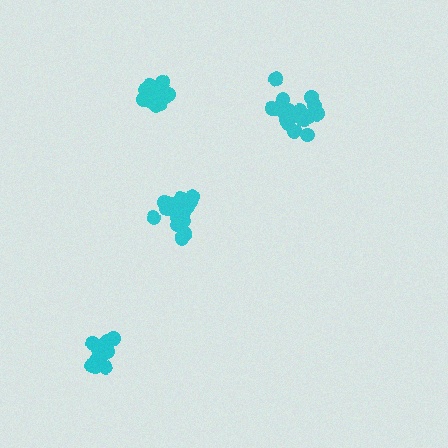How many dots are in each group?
Group 1: 15 dots, Group 2: 18 dots, Group 3: 21 dots, Group 4: 15 dots (69 total).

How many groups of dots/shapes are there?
There are 4 groups.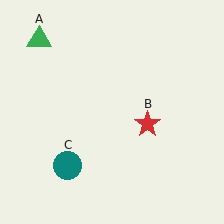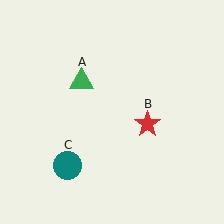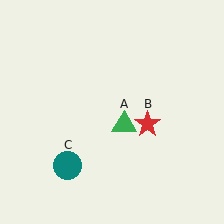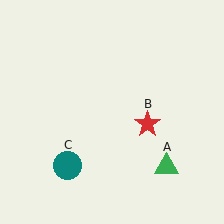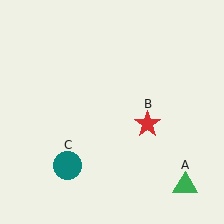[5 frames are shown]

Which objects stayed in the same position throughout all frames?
Red star (object B) and teal circle (object C) remained stationary.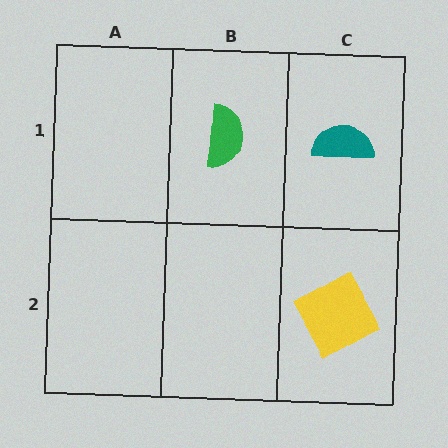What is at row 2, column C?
A yellow square.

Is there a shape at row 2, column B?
No, that cell is empty.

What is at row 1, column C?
A teal semicircle.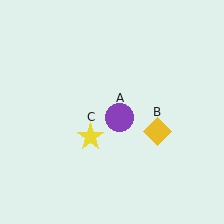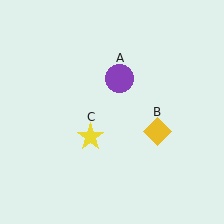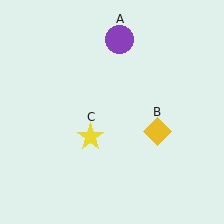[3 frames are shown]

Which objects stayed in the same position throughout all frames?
Yellow diamond (object B) and yellow star (object C) remained stationary.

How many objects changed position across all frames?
1 object changed position: purple circle (object A).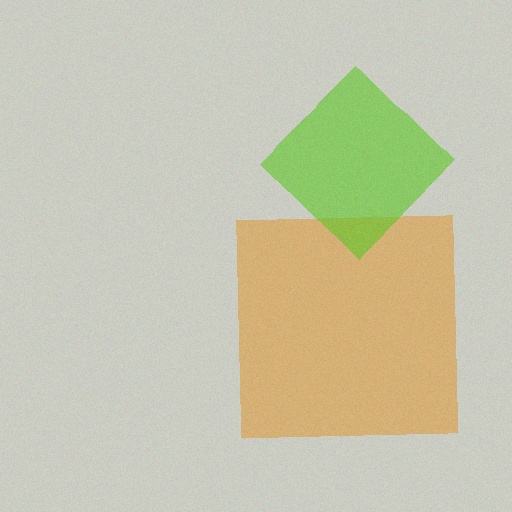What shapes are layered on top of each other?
The layered shapes are: an orange square, a lime diamond.